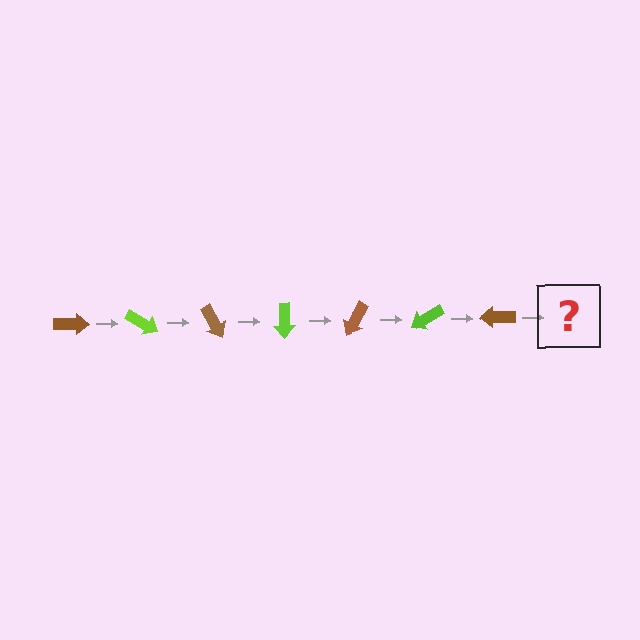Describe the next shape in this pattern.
It should be a lime arrow, rotated 210 degrees from the start.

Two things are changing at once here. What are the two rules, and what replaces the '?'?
The two rules are that it rotates 30 degrees each step and the color cycles through brown and lime. The '?' should be a lime arrow, rotated 210 degrees from the start.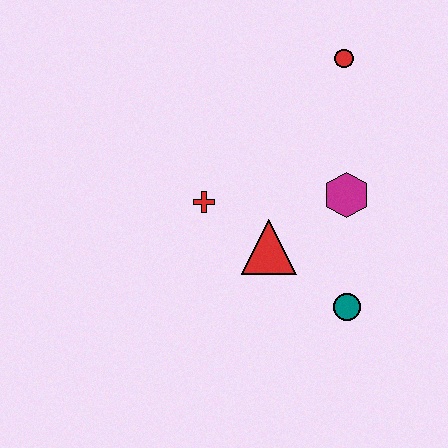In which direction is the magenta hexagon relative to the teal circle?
The magenta hexagon is above the teal circle.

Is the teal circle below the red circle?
Yes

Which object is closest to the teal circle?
The red triangle is closest to the teal circle.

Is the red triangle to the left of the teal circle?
Yes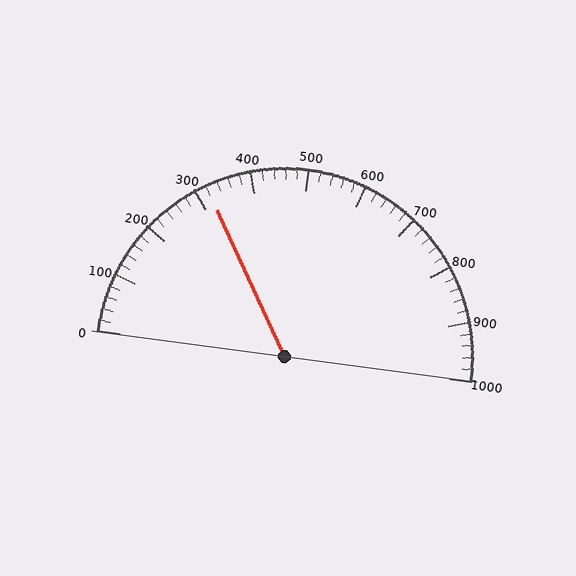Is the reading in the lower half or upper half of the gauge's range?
The reading is in the lower half of the range (0 to 1000).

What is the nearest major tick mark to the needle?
The nearest major tick mark is 300.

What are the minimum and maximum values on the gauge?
The gauge ranges from 0 to 1000.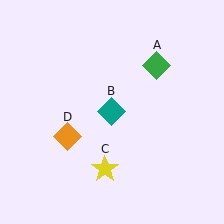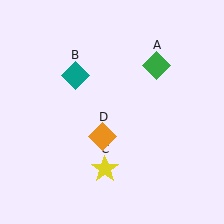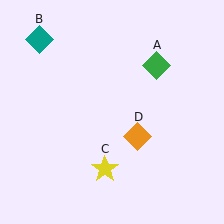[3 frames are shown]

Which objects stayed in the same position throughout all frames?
Green diamond (object A) and yellow star (object C) remained stationary.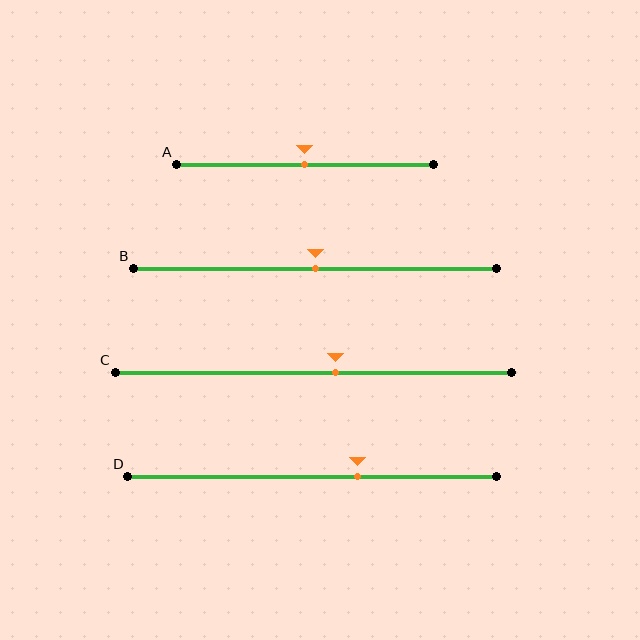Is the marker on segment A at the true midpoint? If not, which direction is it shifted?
Yes, the marker on segment A is at the true midpoint.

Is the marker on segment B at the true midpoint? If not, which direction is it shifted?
Yes, the marker on segment B is at the true midpoint.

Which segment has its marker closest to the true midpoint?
Segment A has its marker closest to the true midpoint.